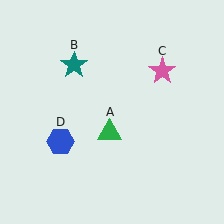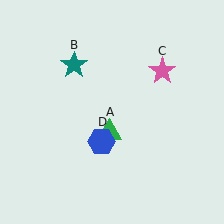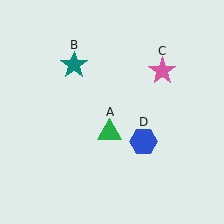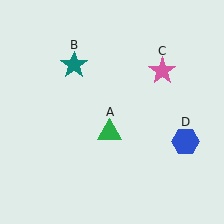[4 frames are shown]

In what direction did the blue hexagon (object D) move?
The blue hexagon (object D) moved right.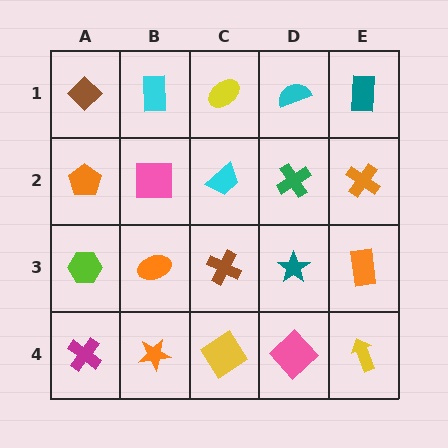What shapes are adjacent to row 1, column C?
A cyan trapezoid (row 2, column C), a cyan rectangle (row 1, column B), a cyan semicircle (row 1, column D).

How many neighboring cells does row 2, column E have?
3.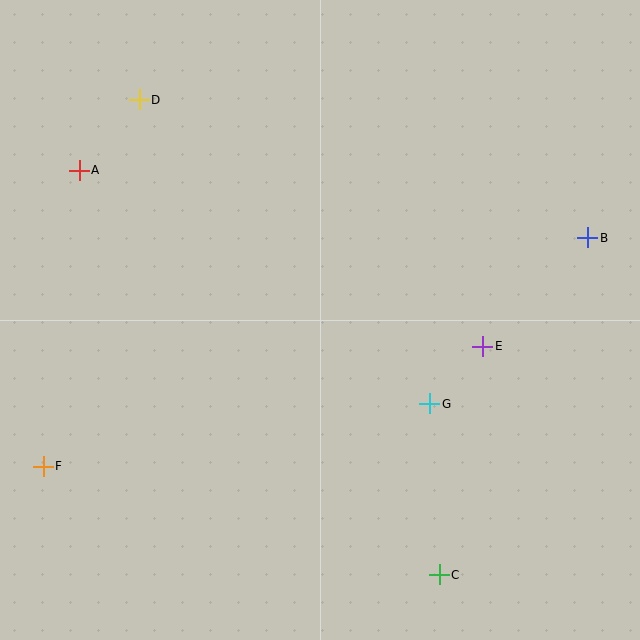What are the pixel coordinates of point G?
Point G is at (430, 404).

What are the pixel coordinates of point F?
Point F is at (43, 466).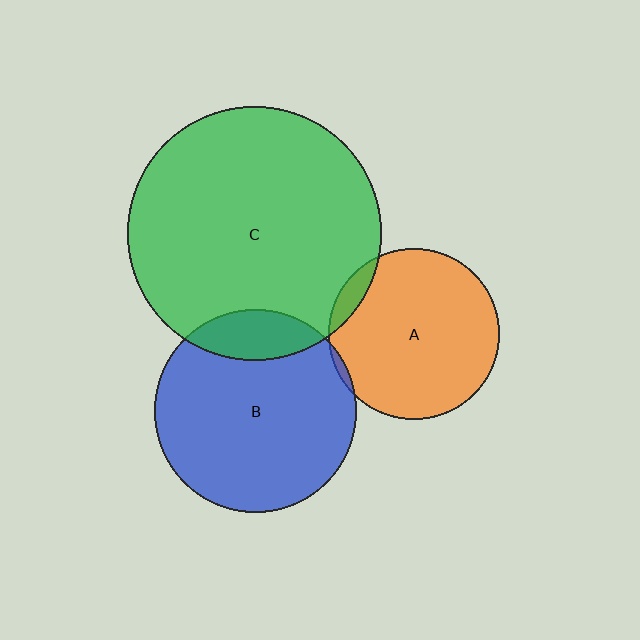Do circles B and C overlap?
Yes.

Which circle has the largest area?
Circle C (green).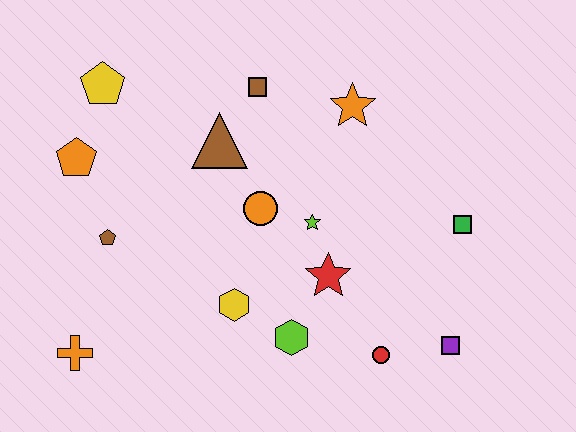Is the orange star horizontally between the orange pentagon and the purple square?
Yes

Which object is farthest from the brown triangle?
The purple square is farthest from the brown triangle.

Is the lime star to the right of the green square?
No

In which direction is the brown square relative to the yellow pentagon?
The brown square is to the right of the yellow pentagon.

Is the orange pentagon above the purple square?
Yes